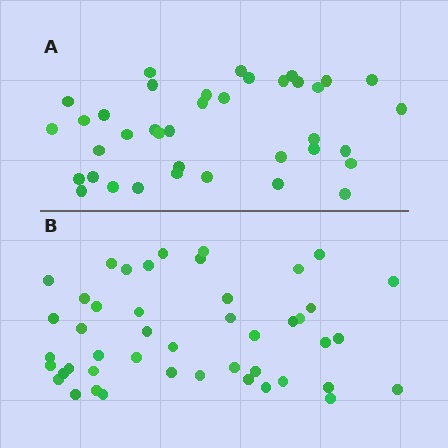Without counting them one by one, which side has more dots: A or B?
Region B (the bottom region) has more dots.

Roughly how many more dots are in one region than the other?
Region B has roughly 8 or so more dots than region A.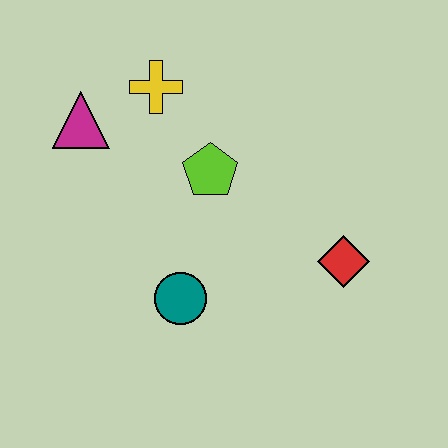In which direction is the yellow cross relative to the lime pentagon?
The yellow cross is above the lime pentagon.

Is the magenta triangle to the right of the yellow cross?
No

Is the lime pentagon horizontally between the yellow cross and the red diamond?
Yes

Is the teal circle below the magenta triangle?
Yes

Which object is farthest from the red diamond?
The magenta triangle is farthest from the red diamond.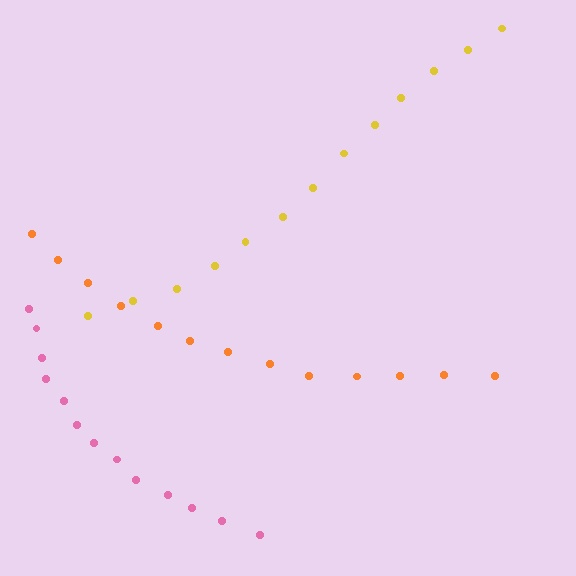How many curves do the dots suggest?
There are 3 distinct paths.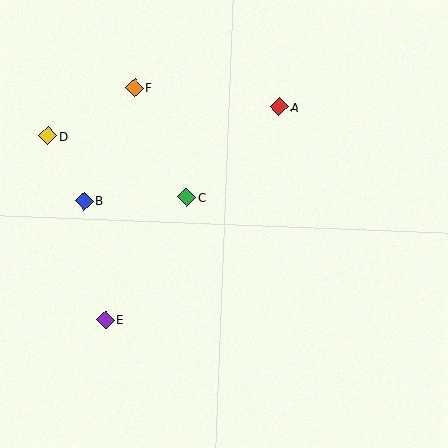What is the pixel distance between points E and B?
The distance between E and B is 121 pixels.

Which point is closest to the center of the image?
Point C at (187, 197) is closest to the center.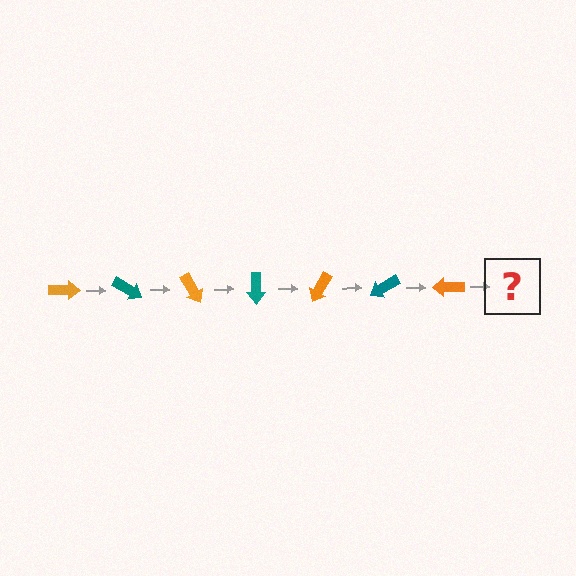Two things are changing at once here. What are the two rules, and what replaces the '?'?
The two rules are that it rotates 30 degrees each step and the color cycles through orange and teal. The '?' should be a teal arrow, rotated 210 degrees from the start.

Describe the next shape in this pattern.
It should be a teal arrow, rotated 210 degrees from the start.